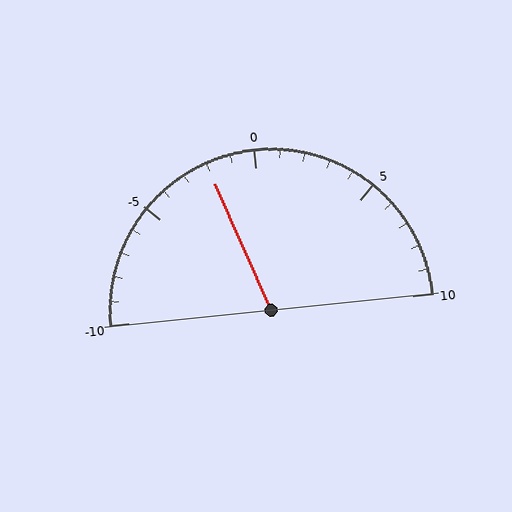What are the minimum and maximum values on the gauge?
The gauge ranges from -10 to 10.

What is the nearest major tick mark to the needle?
The nearest major tick mark is 0.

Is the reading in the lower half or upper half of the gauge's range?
The reading is in the lower half of the range (-10 to 10).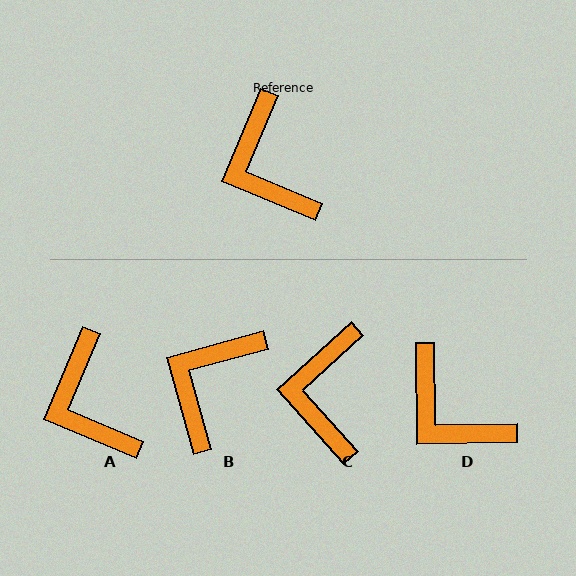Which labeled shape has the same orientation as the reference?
A.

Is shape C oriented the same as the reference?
No, it is off by about 25 degrees.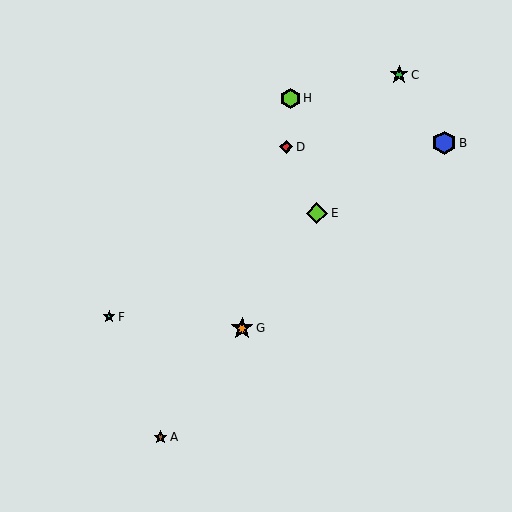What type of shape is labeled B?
Shape B is a blue hexagon.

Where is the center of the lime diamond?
The center of the lime diamond is at (317, 213).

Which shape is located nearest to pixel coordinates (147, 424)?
The brown star (labeled A) at (160, 437) is nearest to that location.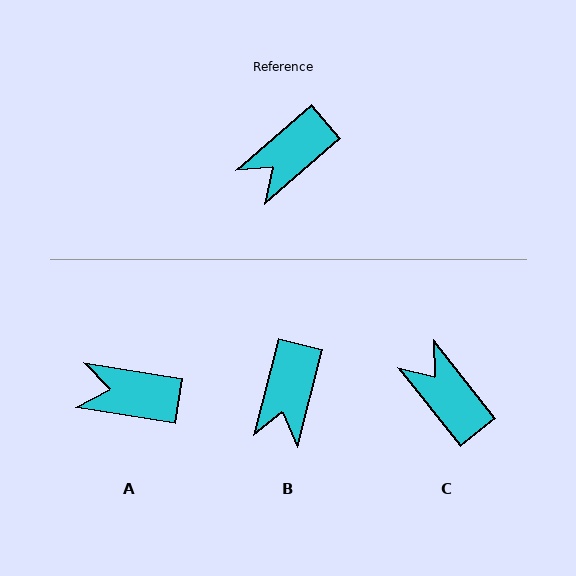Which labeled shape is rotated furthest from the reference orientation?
C, about 92 degrees away.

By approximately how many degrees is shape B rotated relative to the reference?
Approximately 34 degrees counter-clockwise.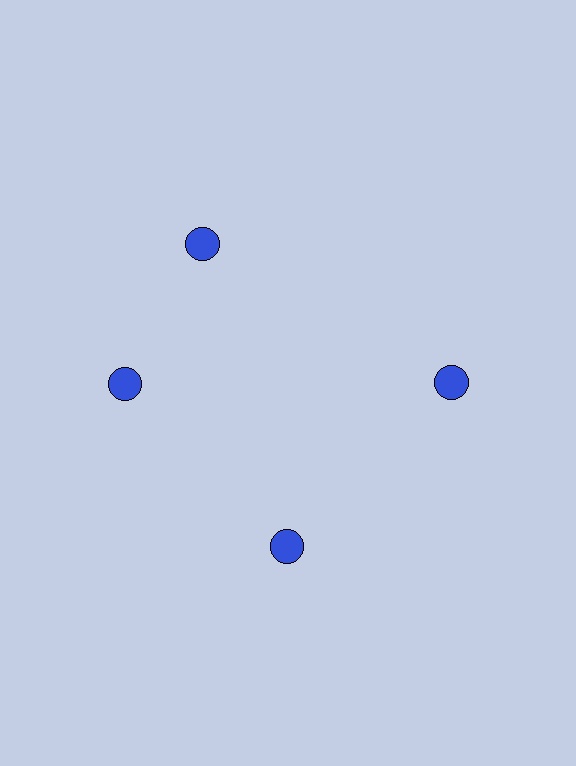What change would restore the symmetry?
The symmetry would be restored by rotating it back into even spacing with its neighbors so that all 4 circles sit at equal angles and equal distance from the center.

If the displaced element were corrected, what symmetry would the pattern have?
It would have 4-fold rotational symmetry — the pattern would map onto itself every 90 degrees.